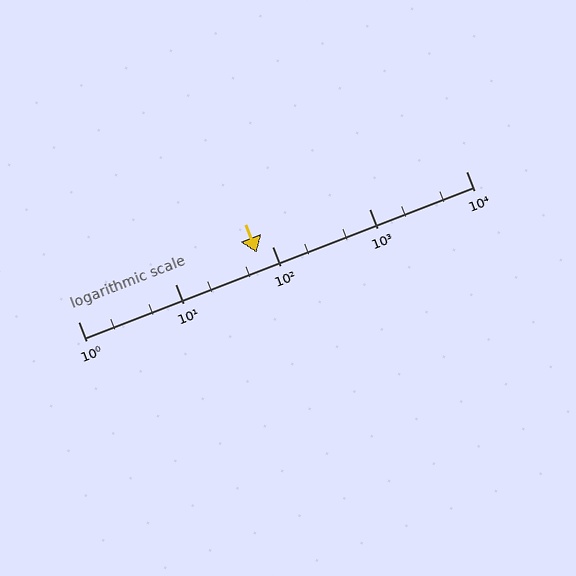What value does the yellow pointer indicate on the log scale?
The pointer indicates approximately 70.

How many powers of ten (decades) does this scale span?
The scale spans 4 decades, from 1 to 10000.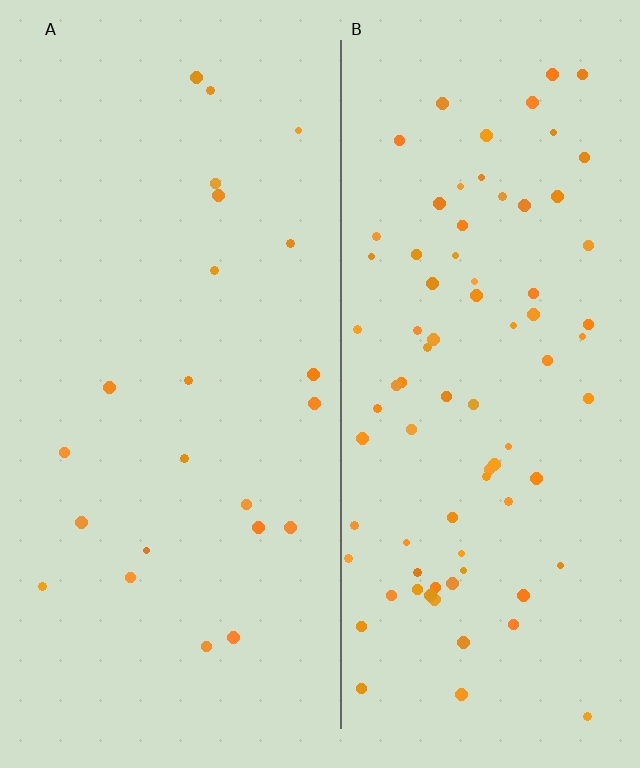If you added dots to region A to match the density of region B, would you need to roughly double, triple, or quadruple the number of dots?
Approximately quadruple.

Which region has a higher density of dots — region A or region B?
B (the right).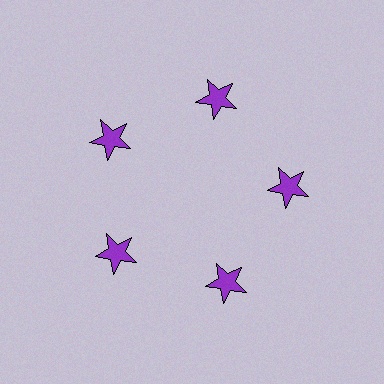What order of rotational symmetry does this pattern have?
This pattern has 5-fold rotational symmetry.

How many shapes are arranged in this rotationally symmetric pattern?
There are 5 shapes, arranged in 5 groups of 1.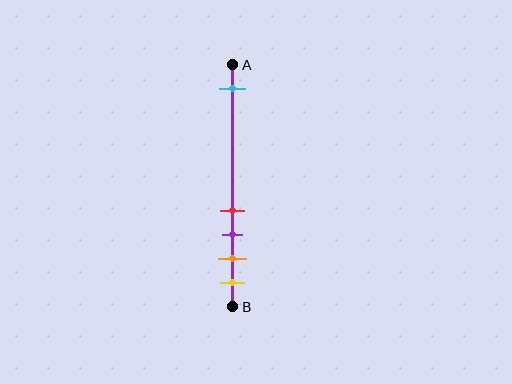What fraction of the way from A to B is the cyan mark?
The cyan mark is approximately 10% (0.1) of the way from A to B.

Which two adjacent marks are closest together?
The red and purple marks are the closest adjacent pair.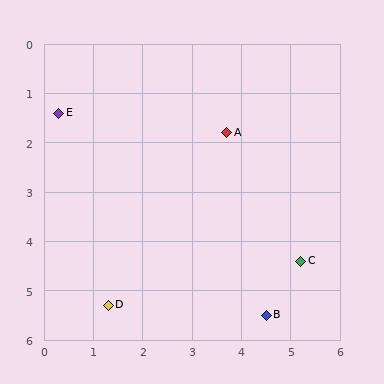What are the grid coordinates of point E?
Point E is at approximately (0.3, 1.4).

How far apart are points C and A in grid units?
Points C and A are about 3.0 grid units apart.